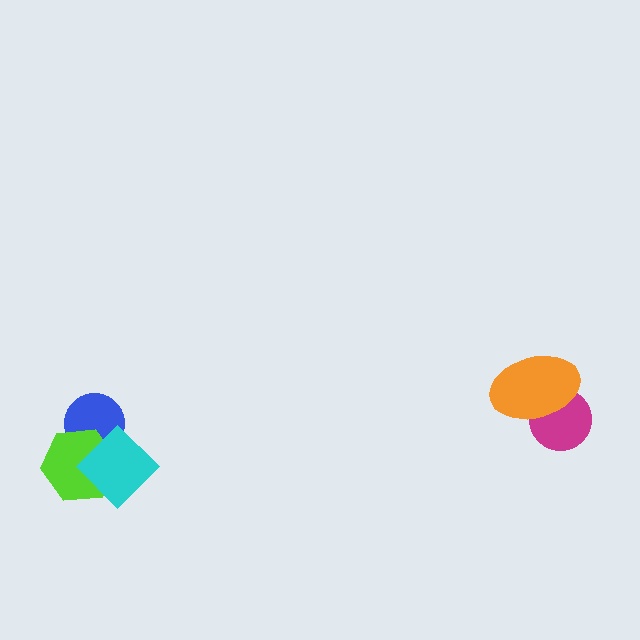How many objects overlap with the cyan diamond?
2 objects overlap with the cyan diamond.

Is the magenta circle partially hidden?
Yes, it is partially covered by another shape.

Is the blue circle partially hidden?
Yes, it is partially covered by another shape.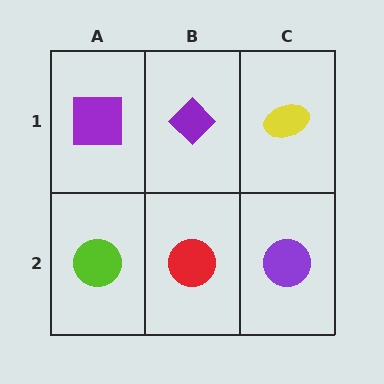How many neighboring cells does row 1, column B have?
3.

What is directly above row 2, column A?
A purple square.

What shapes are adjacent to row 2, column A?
A purple square (row 1, column A), a red circle (row 2, column B).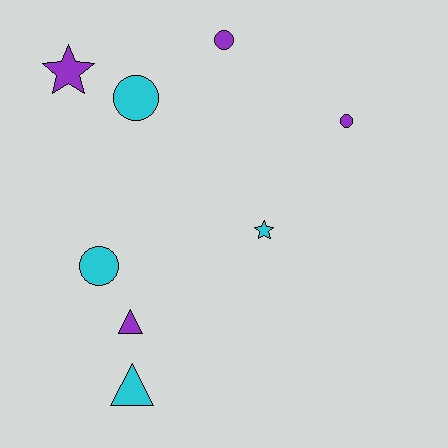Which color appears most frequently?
Purple, with 4 objects.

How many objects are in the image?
There are 8 objects.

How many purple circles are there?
There are 2 purple circles.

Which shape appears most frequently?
Circle, with 4 objects.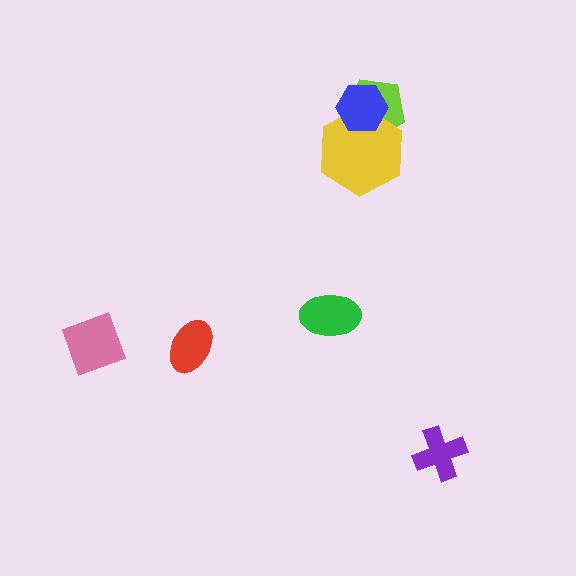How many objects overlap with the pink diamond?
0 objects overlap with the pink diamond.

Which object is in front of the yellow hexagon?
The blue hexagon is in front of the yellow hexagon.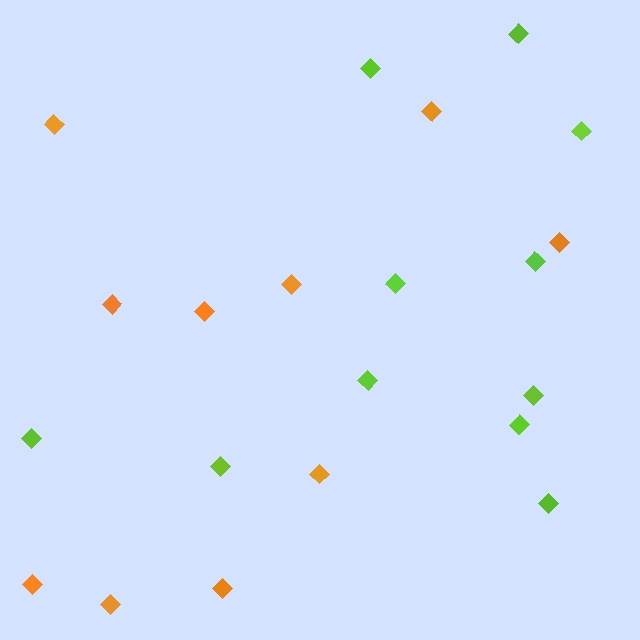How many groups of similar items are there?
There are 2 groups: one group of lime diamonds (11) and one group of orange diamonds (10).